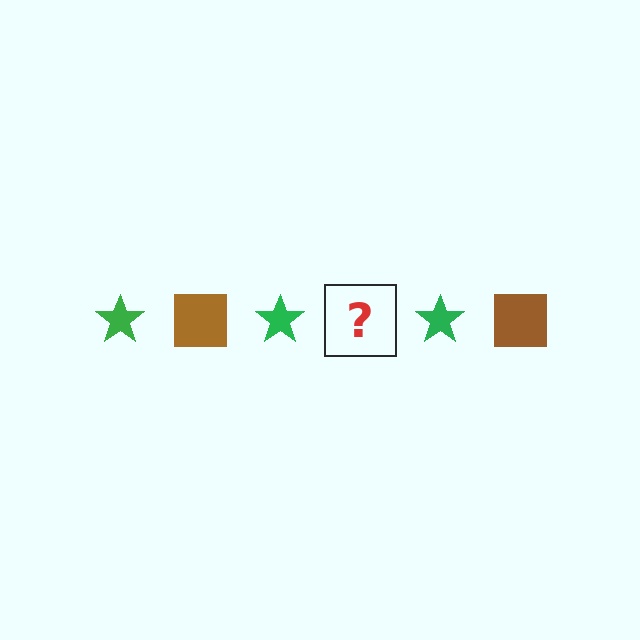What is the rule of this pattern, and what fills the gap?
The rule is that the pattern alternates between green star and brown square. The gap should be filled with a brown square.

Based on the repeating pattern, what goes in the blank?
The blank should be a brown square.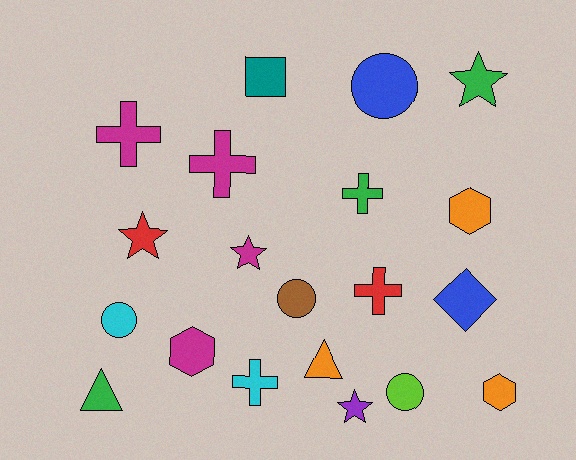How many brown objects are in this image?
There is 1 brown object.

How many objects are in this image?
There are 20 objects.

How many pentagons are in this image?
There are no pentagons.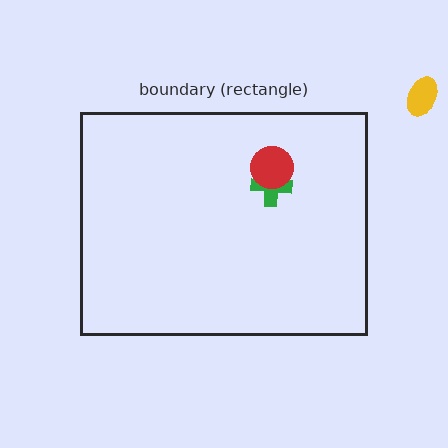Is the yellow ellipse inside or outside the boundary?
Outside.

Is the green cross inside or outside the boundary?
Inside.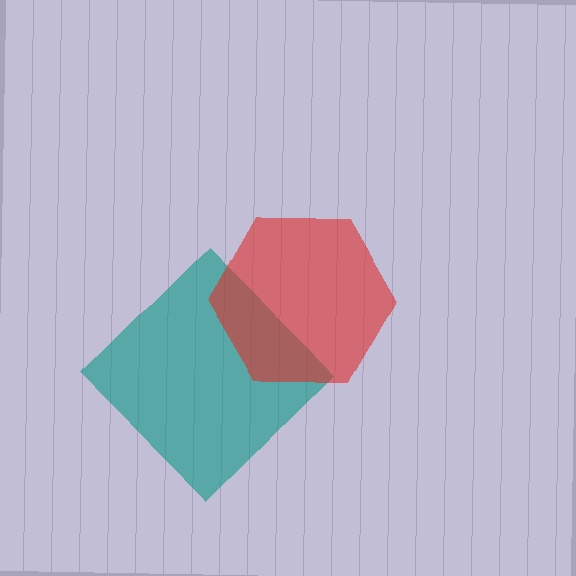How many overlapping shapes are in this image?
There are 2 overlapping shapes in the image.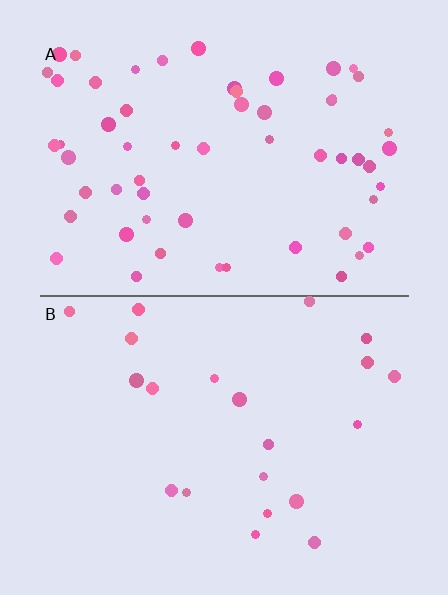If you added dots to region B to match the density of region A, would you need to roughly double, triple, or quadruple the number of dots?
Approximately triple.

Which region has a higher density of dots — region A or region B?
A (the top).